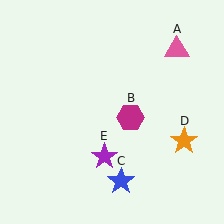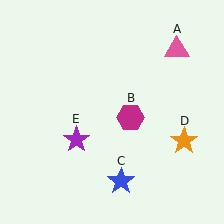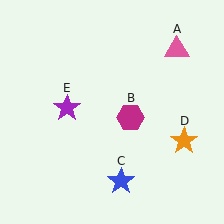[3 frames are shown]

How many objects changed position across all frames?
1 object changed position: purple star (object E).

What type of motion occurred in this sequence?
The purple star (object E) rotated clockwise around the center of the scene.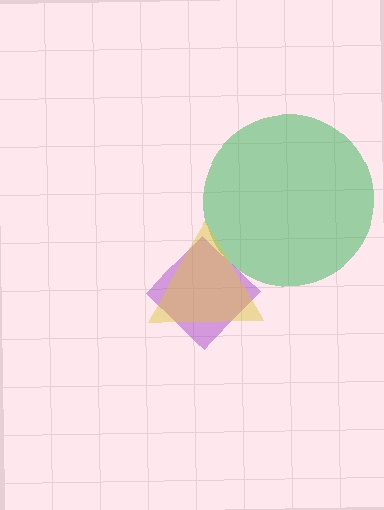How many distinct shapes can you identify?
There are 3 distinct shapes: a purple diamond, a green circle, a yellow triangle.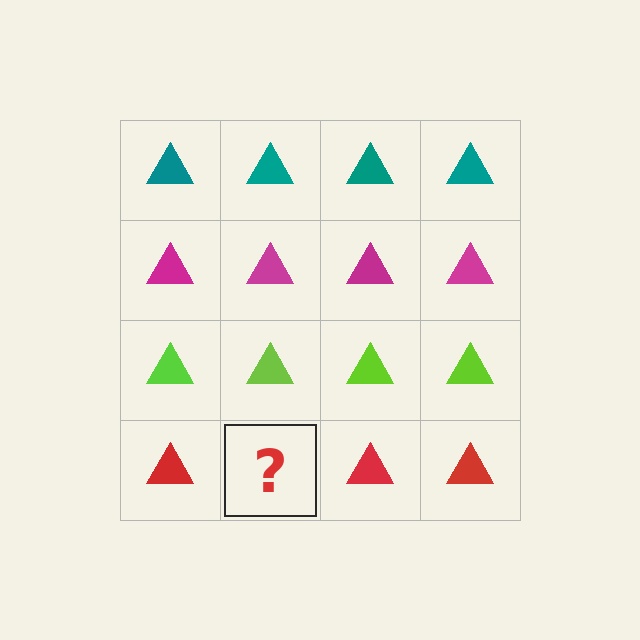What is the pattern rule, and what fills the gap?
The rule is that each row has a consistent color. The gap should be filled with a red triangle.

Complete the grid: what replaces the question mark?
The question mark should be replaced with a red triangle.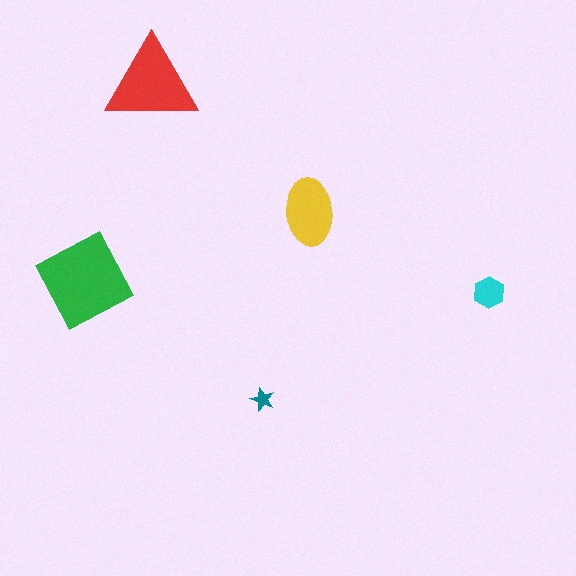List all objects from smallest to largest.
The teal star, the cyan hexagon, the yellow ellipse, the red triangle, the green square.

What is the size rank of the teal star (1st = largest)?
5th.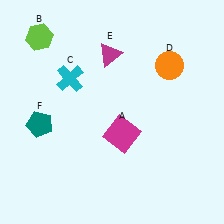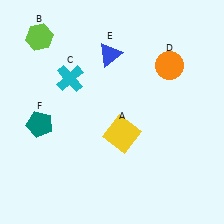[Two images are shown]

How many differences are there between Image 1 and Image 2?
There are 2 differences between the two images.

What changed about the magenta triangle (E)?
In Image 1, E is magenta. In Image 2, it changed to blue.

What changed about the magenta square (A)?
In Image 1, A is magenta. In Image 2, it changed to yellow.